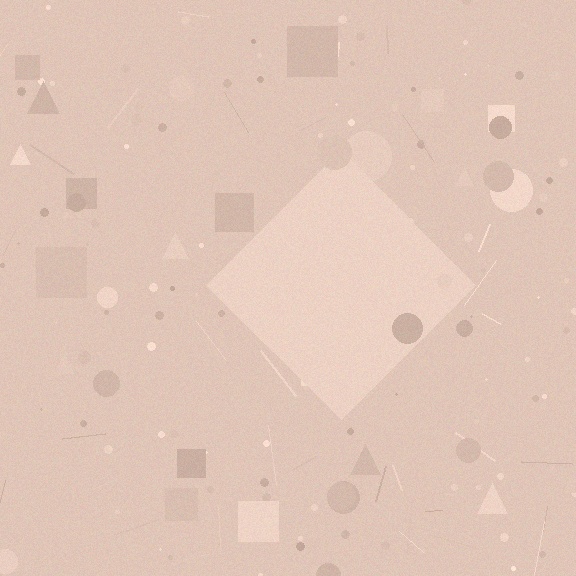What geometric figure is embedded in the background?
A diamond is embedded in the background.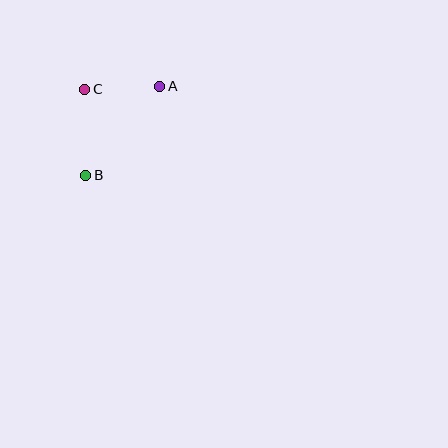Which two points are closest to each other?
Points A and C are closest to each other.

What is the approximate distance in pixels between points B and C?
The distance between B and C is approximately 86 pixels.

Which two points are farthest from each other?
Points A and B are farthest from each other.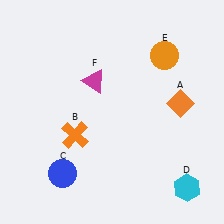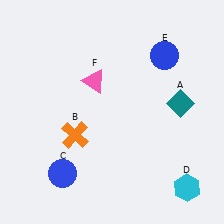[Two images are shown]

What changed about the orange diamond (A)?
In Image 1, A is orange. In Image 2, it changed to teal.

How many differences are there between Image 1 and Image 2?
There are 3 differences between the two images.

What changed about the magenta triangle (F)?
In Image 1, F is magenta. In Image 2, it changed to pink.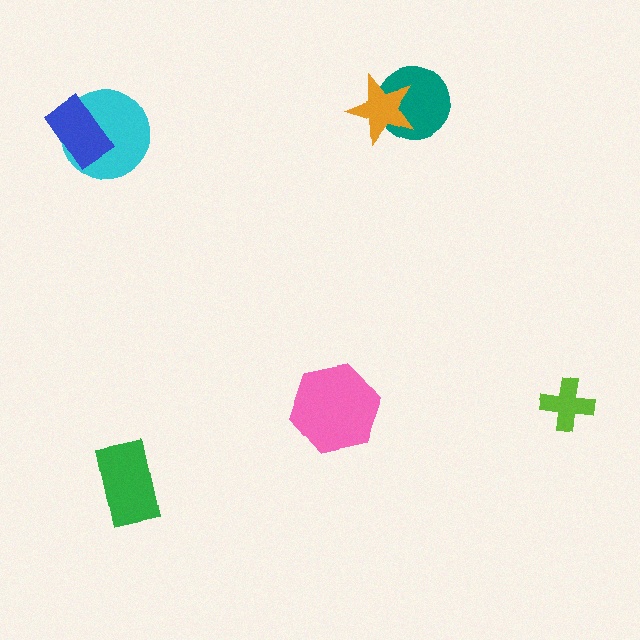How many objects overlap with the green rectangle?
0 objects overlap with the green rectangle.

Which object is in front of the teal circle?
The orange star is in front of the teal circle.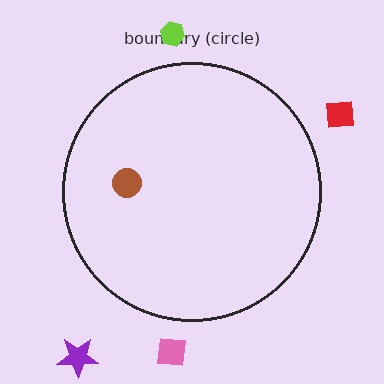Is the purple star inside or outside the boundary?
Outside.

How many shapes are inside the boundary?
1 inside, 4 outside.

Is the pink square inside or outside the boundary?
Outside.